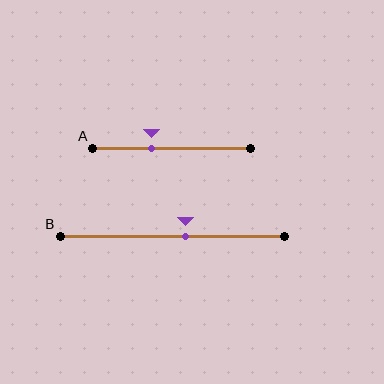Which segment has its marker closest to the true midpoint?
Segment B has its marker closest to the true midpoint.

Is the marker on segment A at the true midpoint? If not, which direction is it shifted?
No, the marker on segment A is shifted to the left by about 13% of the segment length.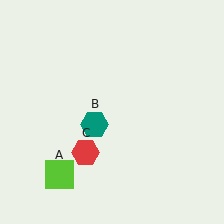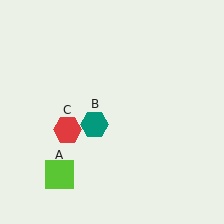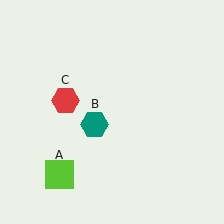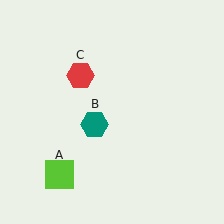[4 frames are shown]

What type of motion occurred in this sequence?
The red hexagon (object C) rotated clockwise around the center of the scene.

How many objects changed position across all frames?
1 object changed position: red hexagon (object C).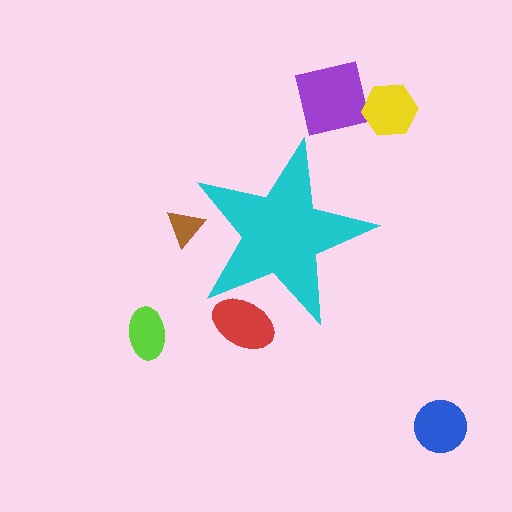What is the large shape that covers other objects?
A cyan star.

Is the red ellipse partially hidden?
Yes, the red ellipse is partially hidden behind the cyan star.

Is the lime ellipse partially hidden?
No, the lime ellipse is fully visible.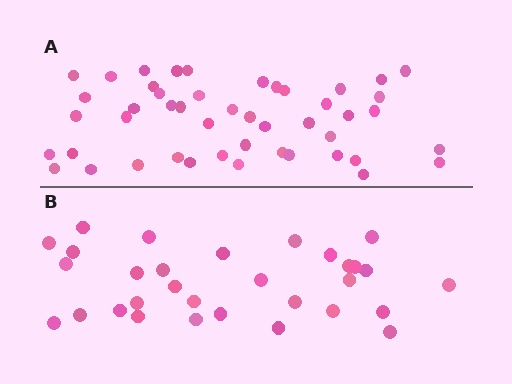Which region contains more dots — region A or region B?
Region A (the top region) has more dots.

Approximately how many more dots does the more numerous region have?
Region A has approximately 15 more dots than region B.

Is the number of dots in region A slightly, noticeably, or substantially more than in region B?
Region A has substantially more. The ratio is roughly 1.5 to 1.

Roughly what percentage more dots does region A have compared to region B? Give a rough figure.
About 50% more.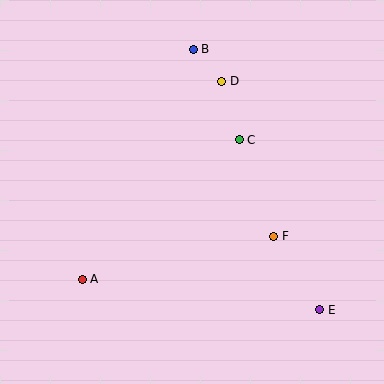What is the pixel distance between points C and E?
The distance between C and E is 188 pixels.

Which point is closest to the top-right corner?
Point D is closest to the top-right corner.